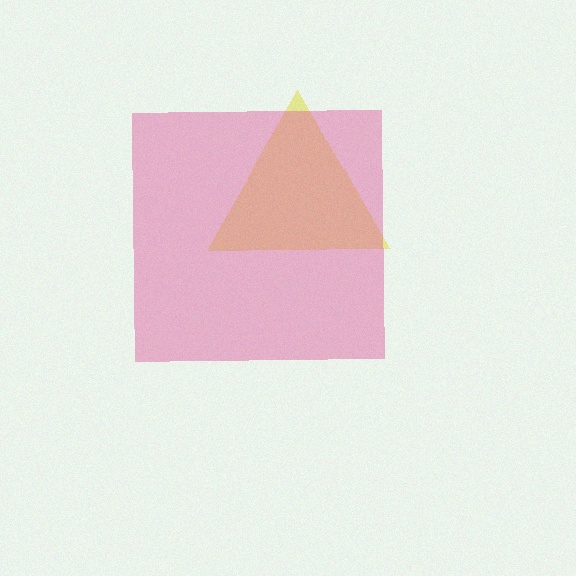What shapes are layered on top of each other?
The layered shapes are: a yellow triangle, a pink square.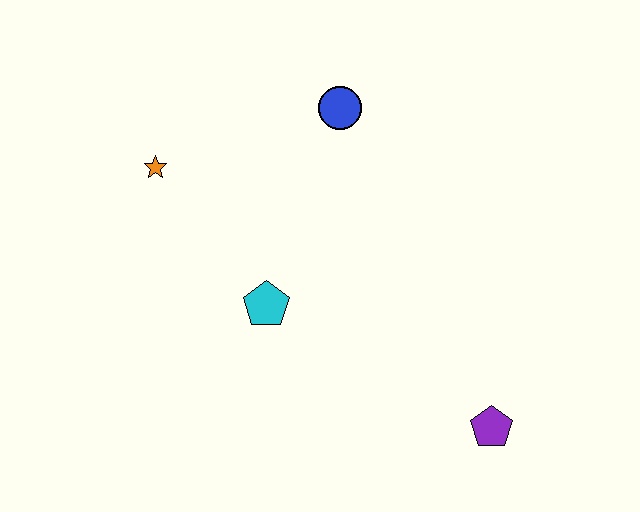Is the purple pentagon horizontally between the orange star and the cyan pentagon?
No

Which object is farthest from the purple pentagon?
The orange star is farthest from the purple pentagon.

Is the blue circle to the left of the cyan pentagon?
No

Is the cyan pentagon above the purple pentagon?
Yes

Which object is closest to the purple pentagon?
The cyan pentagon is closest to the purple pentagon.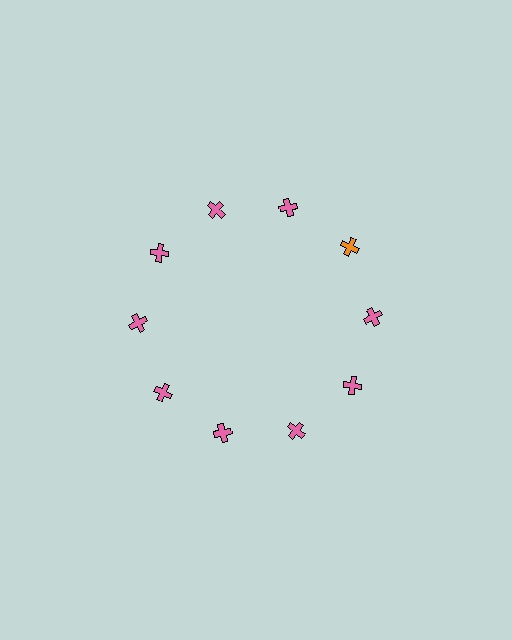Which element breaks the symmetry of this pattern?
The orange cross at roughly the 2 o'clock position breaks the symmetry. All other shapes are pink crosses.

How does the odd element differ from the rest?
It has a different color: orange instead of pink.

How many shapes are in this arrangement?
There are 10 shapes arranged in a ring pattern.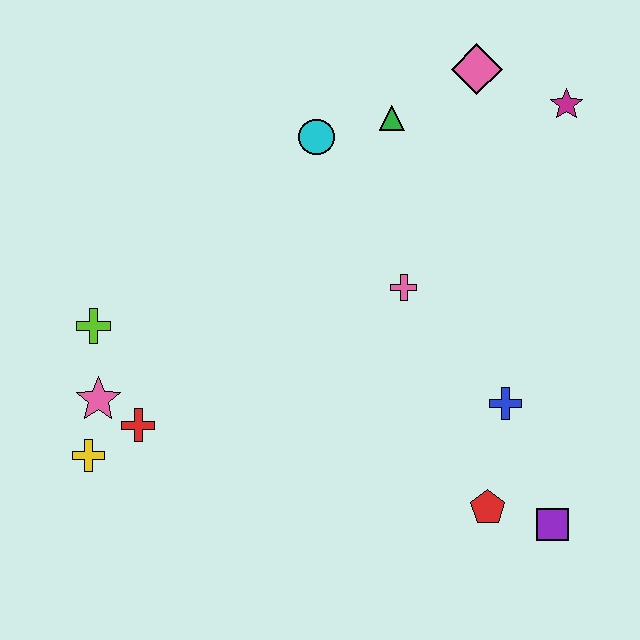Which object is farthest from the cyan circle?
The purple square is farthest from the cyan circle.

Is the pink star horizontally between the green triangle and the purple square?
No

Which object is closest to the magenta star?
The pink diamond is closest to the magenta star.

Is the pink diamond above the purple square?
Yes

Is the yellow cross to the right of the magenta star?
No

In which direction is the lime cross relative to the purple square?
The lime cross is to the left of the purple square.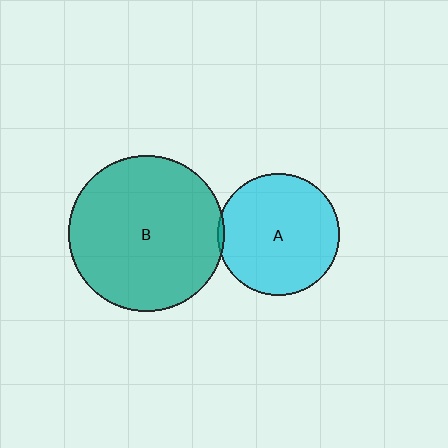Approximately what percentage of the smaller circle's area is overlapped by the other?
Approximately 5%.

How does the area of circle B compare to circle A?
Approximately 1.6 times.